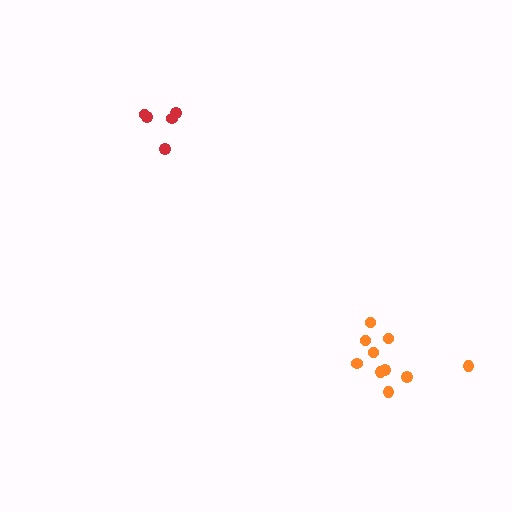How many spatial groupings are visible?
There are 2 spatial groupings.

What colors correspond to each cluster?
The clusters are colored: red, orange.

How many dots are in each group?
Group 1: 5 dots, Group 2: 10 dots (15 total).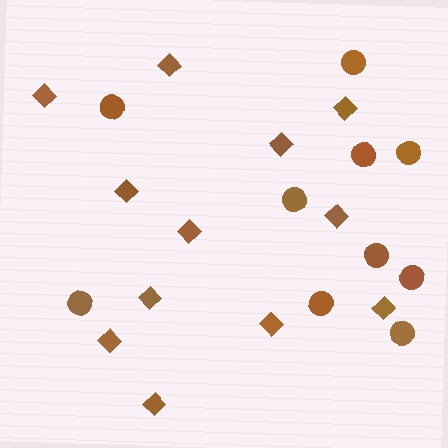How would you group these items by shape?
There are 2 groups: one group of circles (10) and one group of diamonds (12).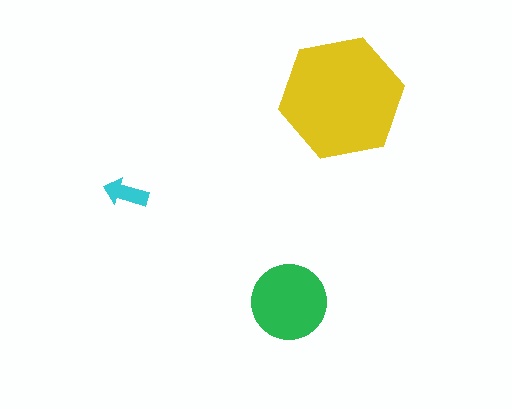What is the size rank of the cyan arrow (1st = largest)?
3rd.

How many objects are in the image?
There are 3 objects in the image.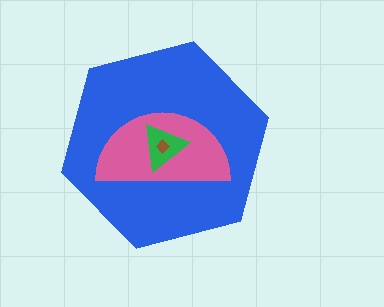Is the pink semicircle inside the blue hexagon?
Yes.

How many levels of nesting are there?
4.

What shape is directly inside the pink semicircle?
The green triangle.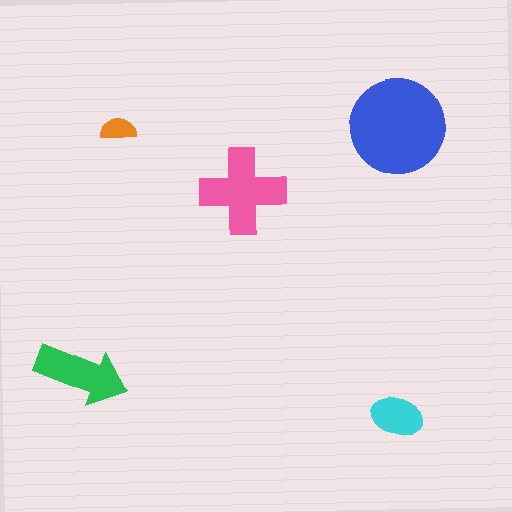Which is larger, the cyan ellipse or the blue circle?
The blue circle.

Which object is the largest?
The blue circle.